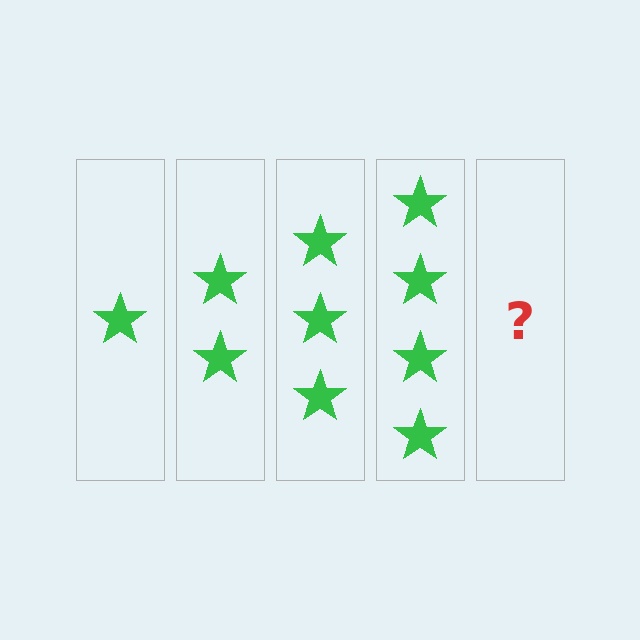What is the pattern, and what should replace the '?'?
The pattern is that each step adds one more star. The '?' should be 5 stars.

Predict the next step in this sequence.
The next step is 5 stars.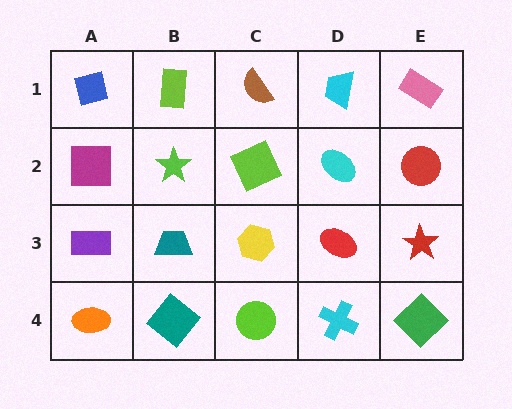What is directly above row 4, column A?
A purple rectangle.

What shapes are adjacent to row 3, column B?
A lime star (row 2, column B), a teal diamond (row 4, column B), a purple rectangle (row 3, column A), a yellow hexagon (row 3, column C).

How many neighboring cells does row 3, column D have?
4.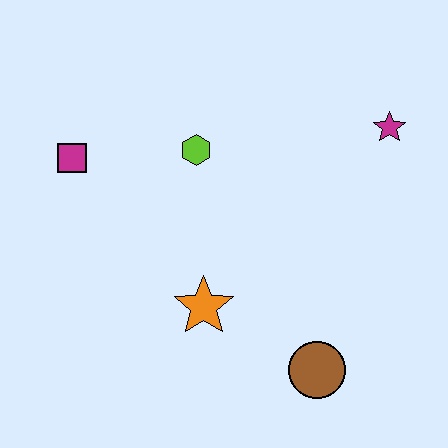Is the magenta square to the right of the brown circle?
No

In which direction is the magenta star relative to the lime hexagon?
The magenta star is to the right of the lime hexagon.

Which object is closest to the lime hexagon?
The magenta square is closest to the lime hexagon.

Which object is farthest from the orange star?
The magenta star is farthest from the orange star.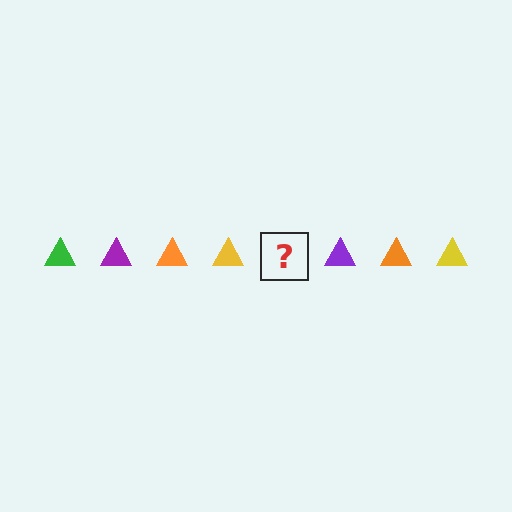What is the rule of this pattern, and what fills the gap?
The rule is that the pattern cycles through green, purple, orange, yellow triangles. The gap should be filled with a green triangle.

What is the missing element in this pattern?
The missing element is a green triangle.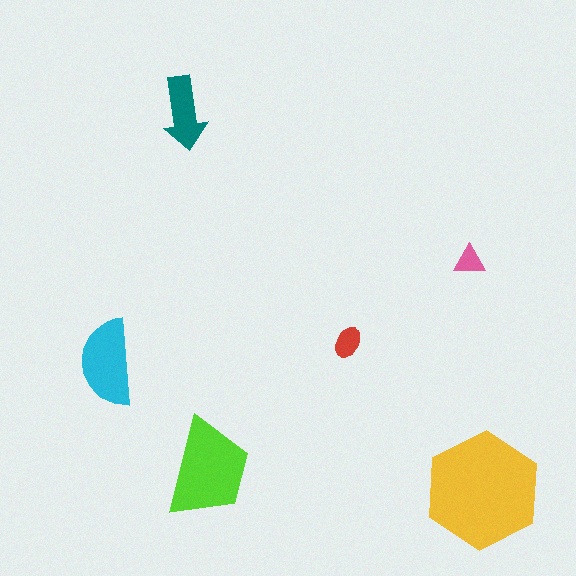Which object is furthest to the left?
The cyan semicircle is leftmost.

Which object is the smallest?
The pink triangle.